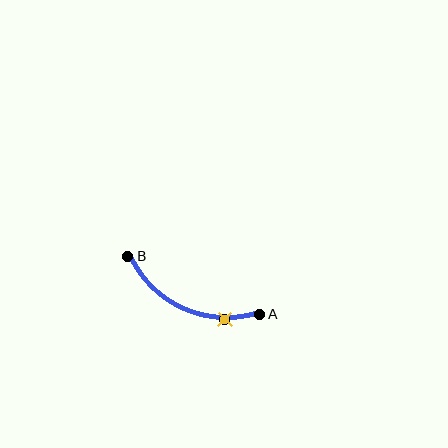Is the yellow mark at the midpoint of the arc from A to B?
No. The yellow mark lies on the arc but is closer to endpoint A. The arc midpoint would be at the point on the curve equidistant along the arc from both A and B.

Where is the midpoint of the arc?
The arc midpoint is the point on the curve farthest from the straight line joining A and B. It sits below that line.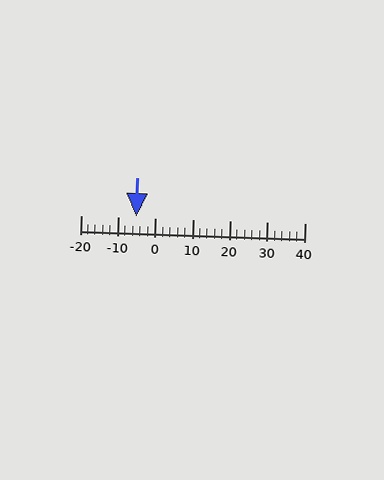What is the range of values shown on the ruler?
The ruler shows values from -20 to 40.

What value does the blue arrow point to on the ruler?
The blue arrow points to approximately -5.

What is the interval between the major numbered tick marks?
The major tick marks are spaced 10 units apart.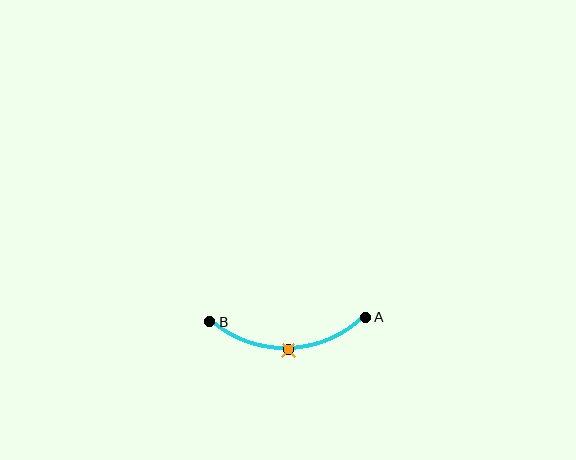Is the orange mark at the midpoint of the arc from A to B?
Yes. The orange mark lies on the arc at equal arc-length from both A and B — it is the arc midpoint.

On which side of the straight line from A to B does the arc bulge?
The arc bulges below the straight line connecting A and B.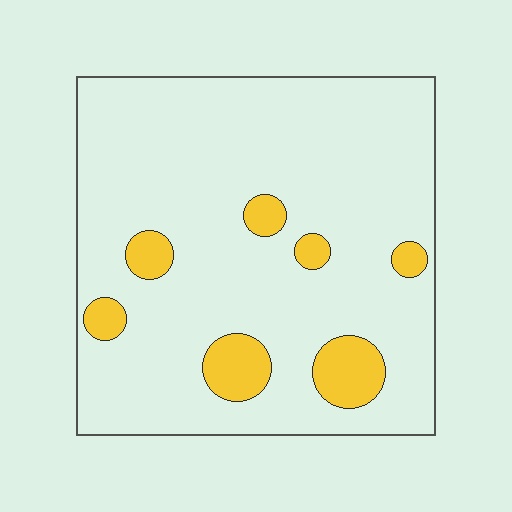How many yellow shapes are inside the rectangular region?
7.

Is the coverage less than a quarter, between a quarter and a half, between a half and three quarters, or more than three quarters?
Less than a quarter.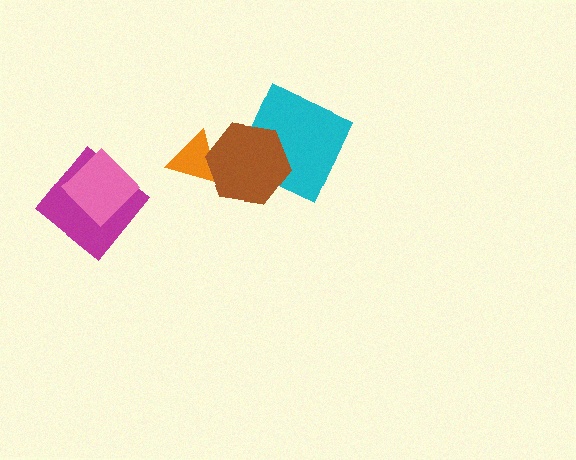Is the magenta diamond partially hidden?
Yes, it is partially covered by another shape.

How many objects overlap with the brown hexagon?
2 objects overlap with the brown hexagon.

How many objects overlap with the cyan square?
1 object overlaps with the cyan square.